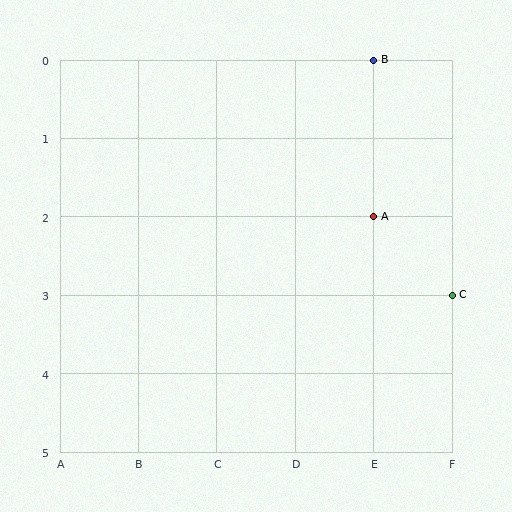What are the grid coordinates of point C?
Point C is at grid coordinates (F, 3).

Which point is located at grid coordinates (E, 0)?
Point B is at (E, 0).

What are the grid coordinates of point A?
Point A is at grid coordinates (E, 2).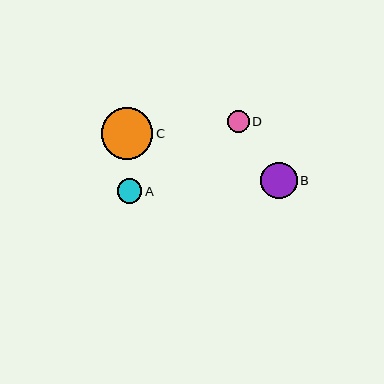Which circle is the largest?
Circle C is the largest with a size of approximately 51 pixels.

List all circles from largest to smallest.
From largest to smallest: C, B, A, D.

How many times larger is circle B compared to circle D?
Circle B is approximately 1.7 times the size of circle D.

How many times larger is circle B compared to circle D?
Circle B is approximately 1.7 times the size of circle D.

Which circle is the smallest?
Circle D is the smallest with a size of approximately 22 pixels.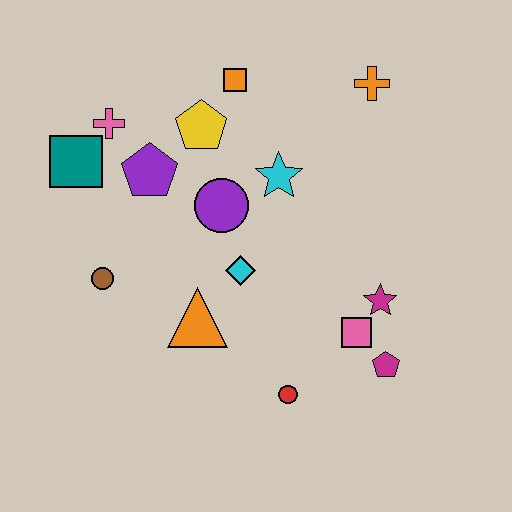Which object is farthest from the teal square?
The magenta pentagon is farthest from the teal square.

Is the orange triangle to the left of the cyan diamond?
Yes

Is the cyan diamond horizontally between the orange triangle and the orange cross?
Yes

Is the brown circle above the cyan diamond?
No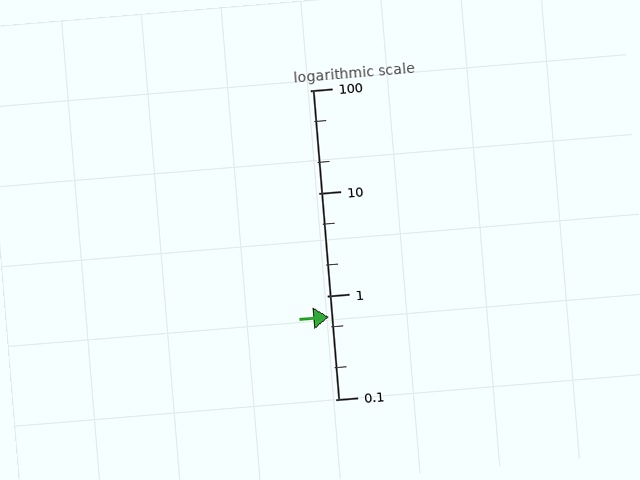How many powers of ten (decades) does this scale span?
The scale spans 3 decades, from 0.1 to 100.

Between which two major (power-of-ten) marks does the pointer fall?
The pointer is between 0.1 and 1.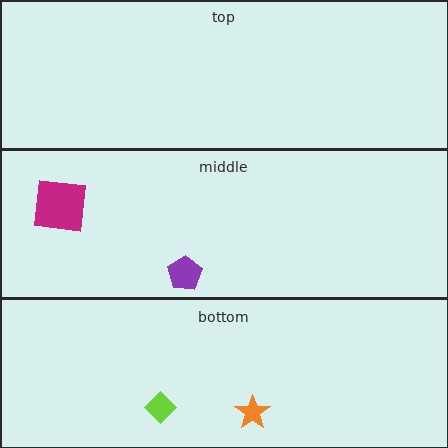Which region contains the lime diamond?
The bottom region.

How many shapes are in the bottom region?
2.